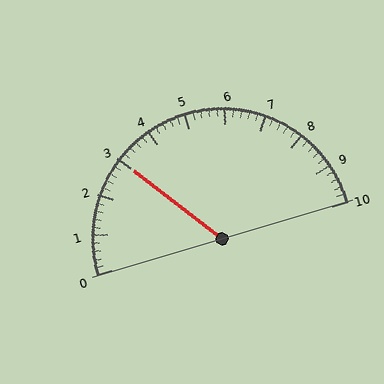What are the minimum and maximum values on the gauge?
The gauge ranges from 0 to 10.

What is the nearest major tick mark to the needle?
The nearest major tick mark is 3.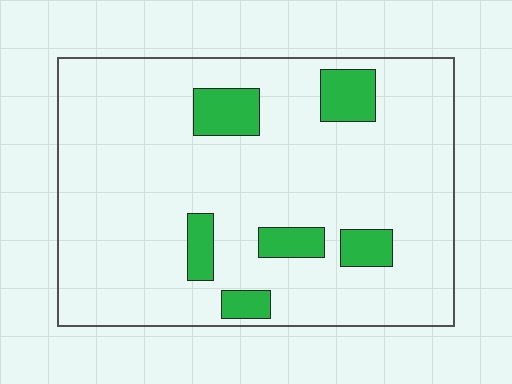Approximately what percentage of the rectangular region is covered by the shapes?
Approximately 15%.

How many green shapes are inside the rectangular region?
6.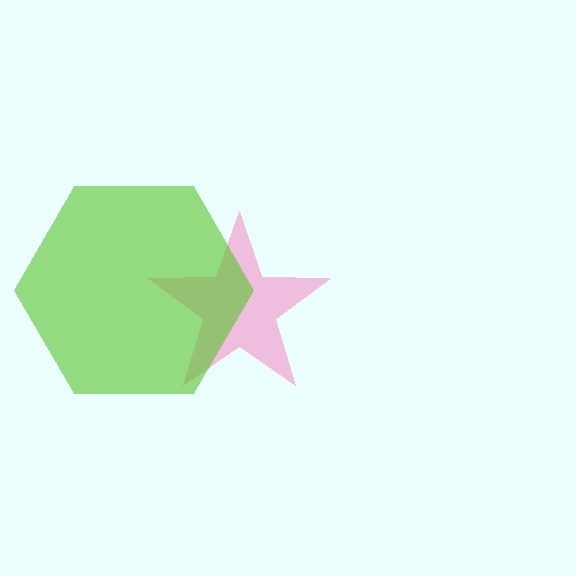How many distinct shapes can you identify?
There are 2 distinct shapes: a pink star, a lime hexagon.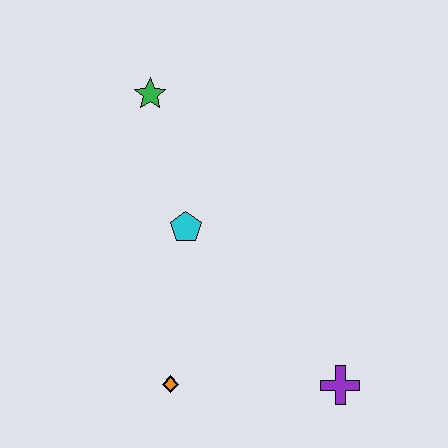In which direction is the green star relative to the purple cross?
The green star is above the purple cross.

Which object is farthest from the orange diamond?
The green star is farthest from the orange diamond.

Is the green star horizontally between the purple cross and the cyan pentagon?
No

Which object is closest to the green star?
The cyan pentagon is closest to the green star.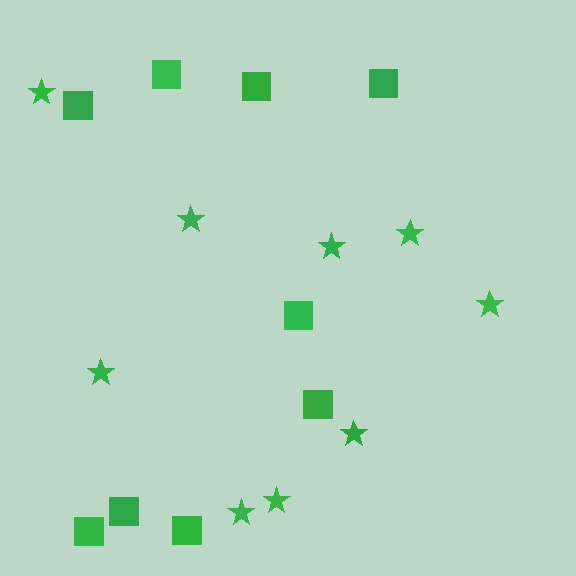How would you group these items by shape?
There are 2 groups: one group of stars (9) and one group of squares (9).